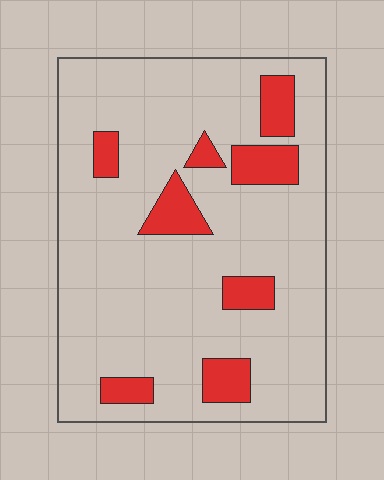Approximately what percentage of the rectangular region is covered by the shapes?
Approximately 15%.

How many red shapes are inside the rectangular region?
8.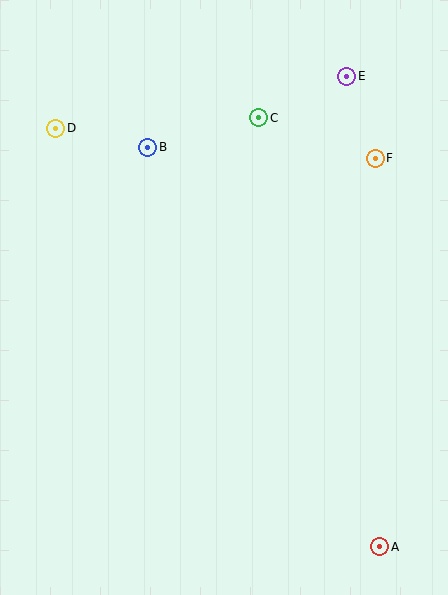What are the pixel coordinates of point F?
Point F is at (375, 158).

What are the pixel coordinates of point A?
Point A is at (380, 547).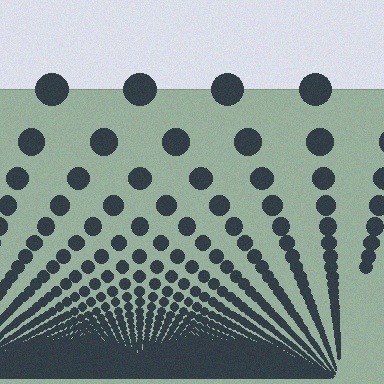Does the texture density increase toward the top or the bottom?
Density increases toward the bottom.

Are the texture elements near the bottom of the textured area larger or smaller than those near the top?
Smaller. The gradient is inverted — elements near the bottom are smaller and denser.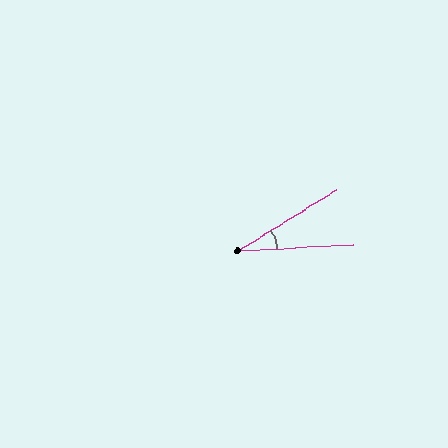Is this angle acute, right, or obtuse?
It is acute.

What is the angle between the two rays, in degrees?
Approximately 29 degrees.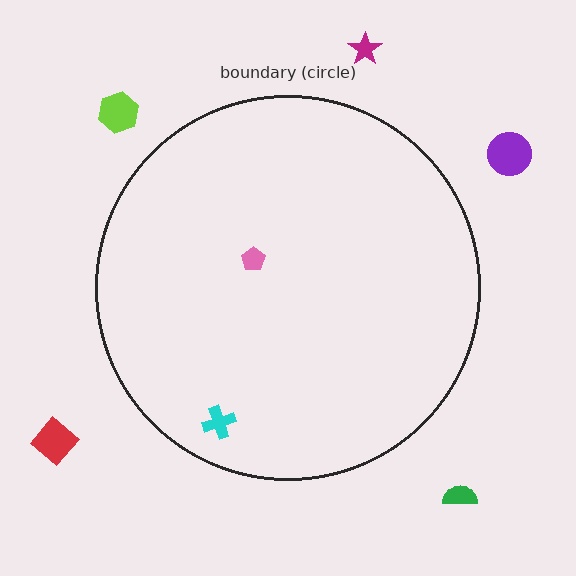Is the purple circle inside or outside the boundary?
Outside.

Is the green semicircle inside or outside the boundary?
Outside.